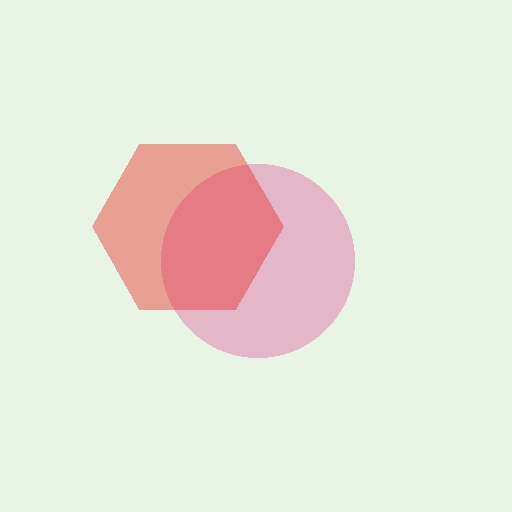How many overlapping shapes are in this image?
There are 2 overlapping shapes in the image.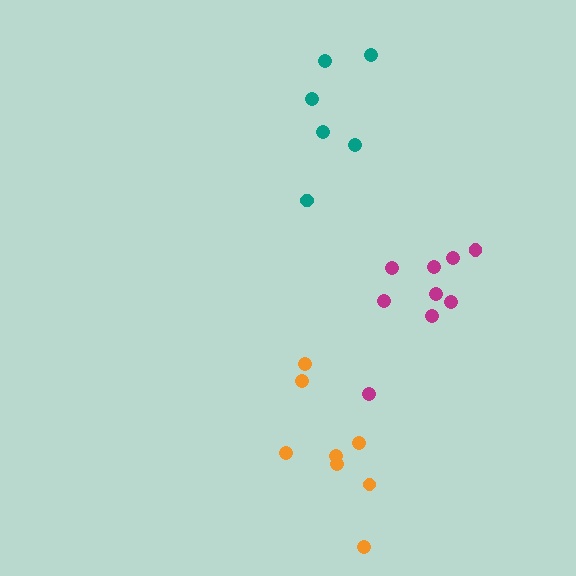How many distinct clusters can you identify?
There are 3 distinct clusters.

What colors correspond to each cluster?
The clusters are colored: magenta, teal, orange.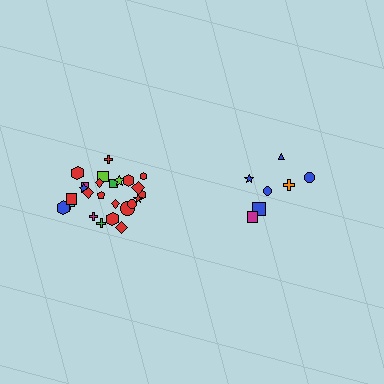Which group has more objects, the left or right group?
The left group.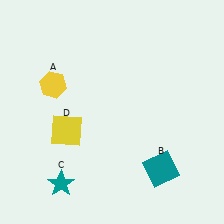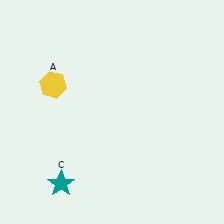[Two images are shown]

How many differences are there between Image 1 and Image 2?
There are 2 differences between the two images.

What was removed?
The teal square (B), the yellow square (D) were removed in Image 2.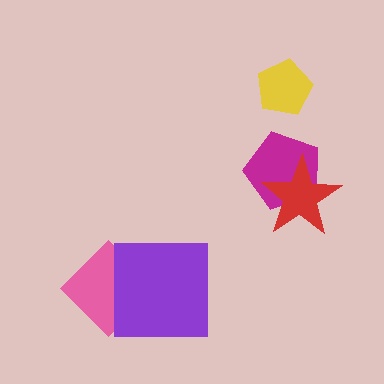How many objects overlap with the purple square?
1 object overlaps with the purple square.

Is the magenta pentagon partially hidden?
Yes, it is partially covered by another shape.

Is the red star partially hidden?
No, no other shape covers it.